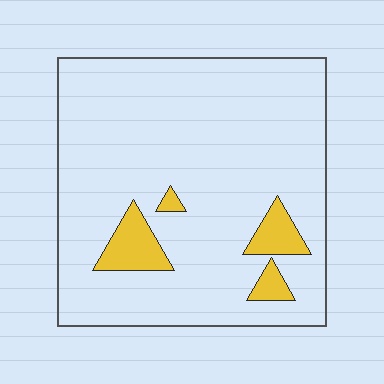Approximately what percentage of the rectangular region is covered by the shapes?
Approximately 10%.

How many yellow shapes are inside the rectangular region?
4.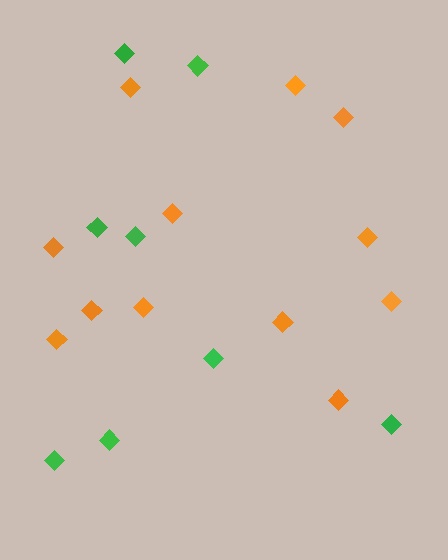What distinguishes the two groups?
There are 2 groups: one group of green diamonds (8) and one group of orange diamonds (12).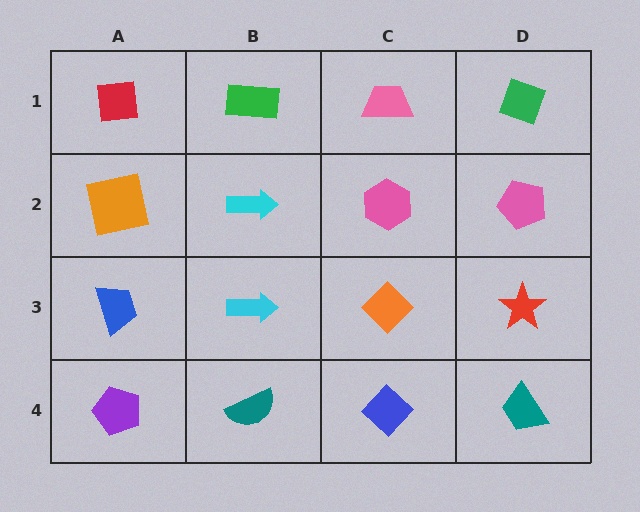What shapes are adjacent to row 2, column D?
A green diamond (row 1, column D), a red star (row 3, column D), a pink hexagon (row 2, column C).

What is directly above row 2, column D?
A green diamond.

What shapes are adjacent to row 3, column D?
A pink pentagon (row 2, column D), a teal trapezoid (row 4, column D), an orange diamond (row 3, column C).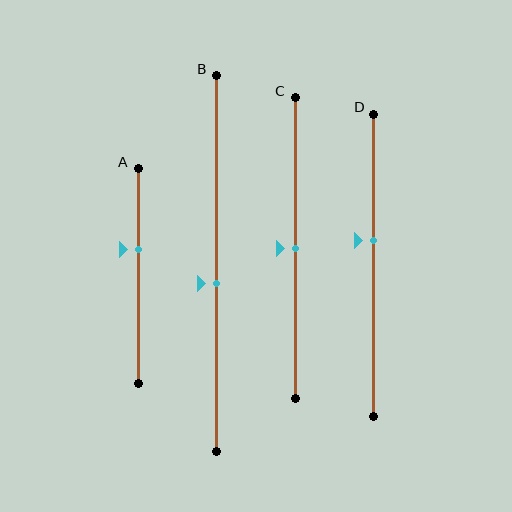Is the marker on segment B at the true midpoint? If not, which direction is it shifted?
No, the marker on segment B is shifted downward by about 5% of the segment length.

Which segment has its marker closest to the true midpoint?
Segment C has its marker closest to the true midpoint.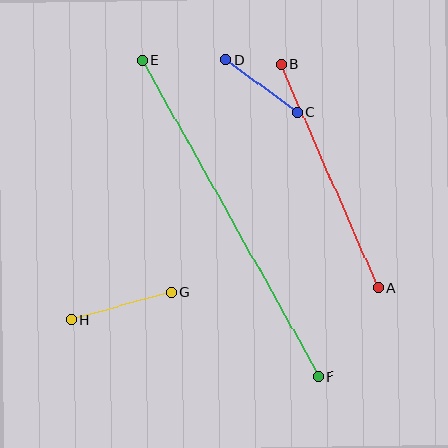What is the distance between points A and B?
The distance is approximately 244 pixels.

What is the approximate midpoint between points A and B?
The midpoint is at approximately (330, 176) pixels.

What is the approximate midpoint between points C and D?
The midpoint is at approximately (262, 86) pixels.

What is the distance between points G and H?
The distance is approximately 104 pixels.